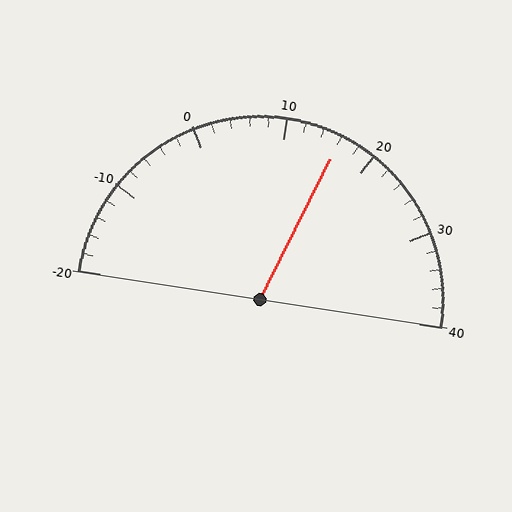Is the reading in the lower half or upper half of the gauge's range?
The reading is in the upper half of the range (-20 to 40).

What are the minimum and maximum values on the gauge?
The gauge ranges from -20 to 40.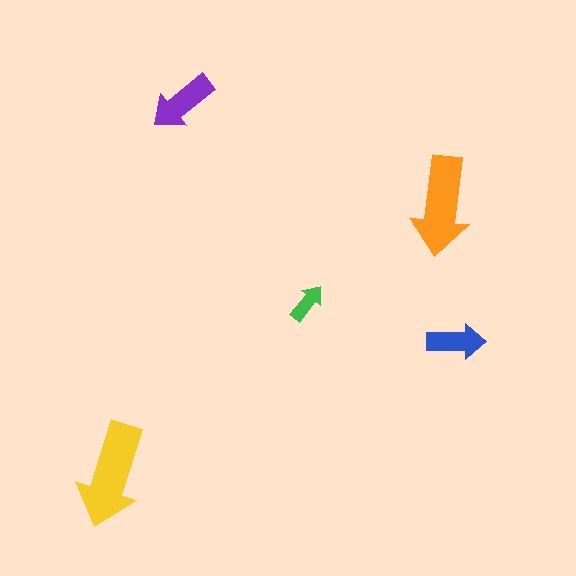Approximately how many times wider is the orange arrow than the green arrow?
About 2.5 times wider.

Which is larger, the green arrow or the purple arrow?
The purple one.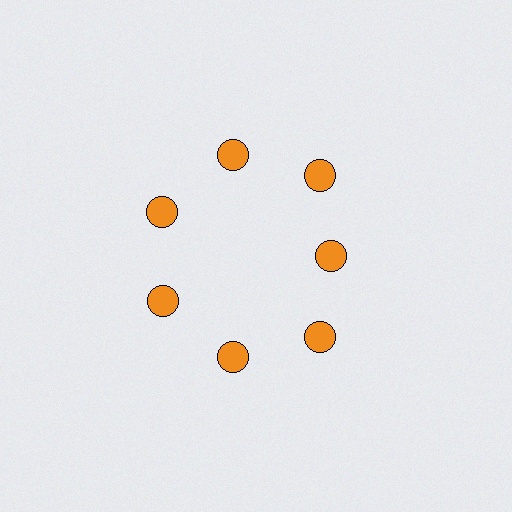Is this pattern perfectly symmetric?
No. The 7 orange circles are arranged in a ring, but one element near the 3 o'clock position is pulled inward toward the center, breaking the 7-fold rotational symmetry.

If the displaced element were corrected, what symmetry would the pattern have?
It would have 7-fold rotational symmetry — the pattern would map onto itself every 51 degrees.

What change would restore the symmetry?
The symmetry would be restored by moving it outward, back onto the ring so that all 7 circles sit at equal angles and equal distance from the center.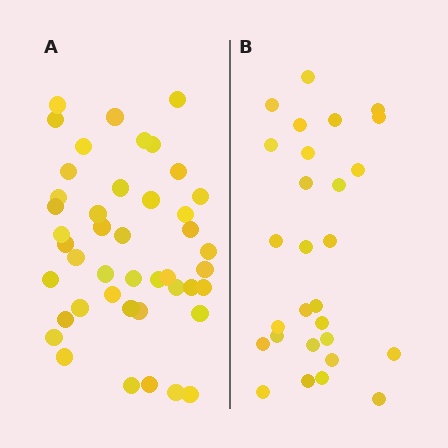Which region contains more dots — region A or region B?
Region A (the left region) has more dots.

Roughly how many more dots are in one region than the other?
Region A has approximately 15 more dots than region B.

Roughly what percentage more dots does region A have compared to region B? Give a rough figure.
About 55% more.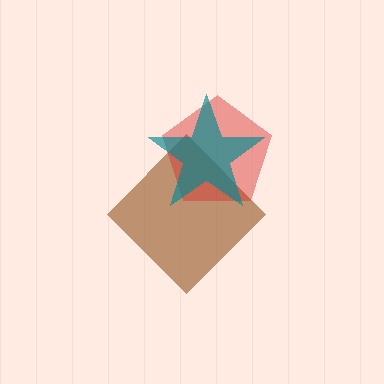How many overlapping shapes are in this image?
There are 3 overlapping shapes in the image.